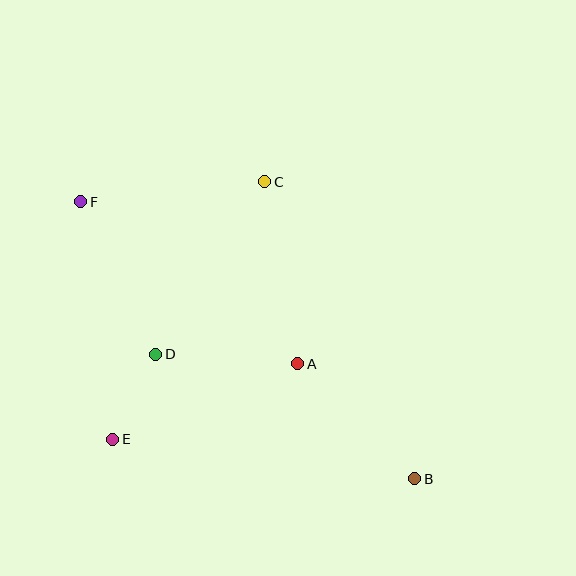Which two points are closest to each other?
Points D and E are closest to each other.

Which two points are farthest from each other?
Points B and F are farthest from each other.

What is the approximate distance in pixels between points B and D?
The distance between B and D is approximately 287 pixels.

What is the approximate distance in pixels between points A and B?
The distance between A and B is approximately 164 pixels.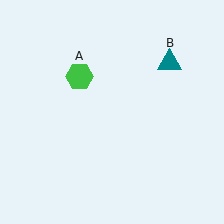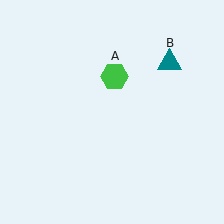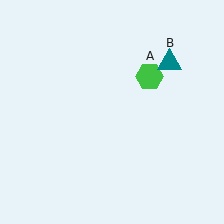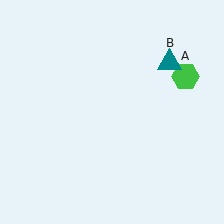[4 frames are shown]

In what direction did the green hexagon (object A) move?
The green hexagon (object A) moved right.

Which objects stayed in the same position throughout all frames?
Teal triangle (object B) remained stationary.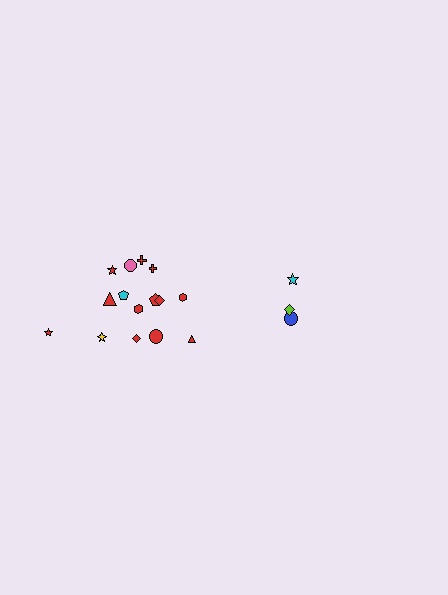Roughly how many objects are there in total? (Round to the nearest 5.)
Roughly 20 objects in total.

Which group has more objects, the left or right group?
The left group.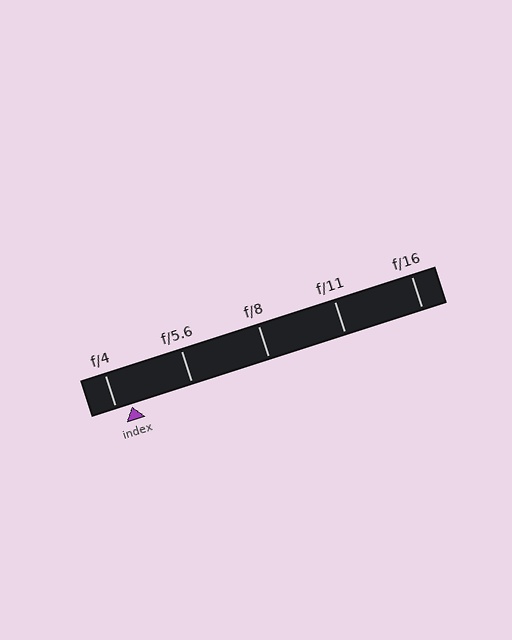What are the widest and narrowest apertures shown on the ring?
The widest aperture shown is f/4 and the narrowest is f/16.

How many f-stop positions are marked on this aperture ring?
There are 5 f-stop positions marked.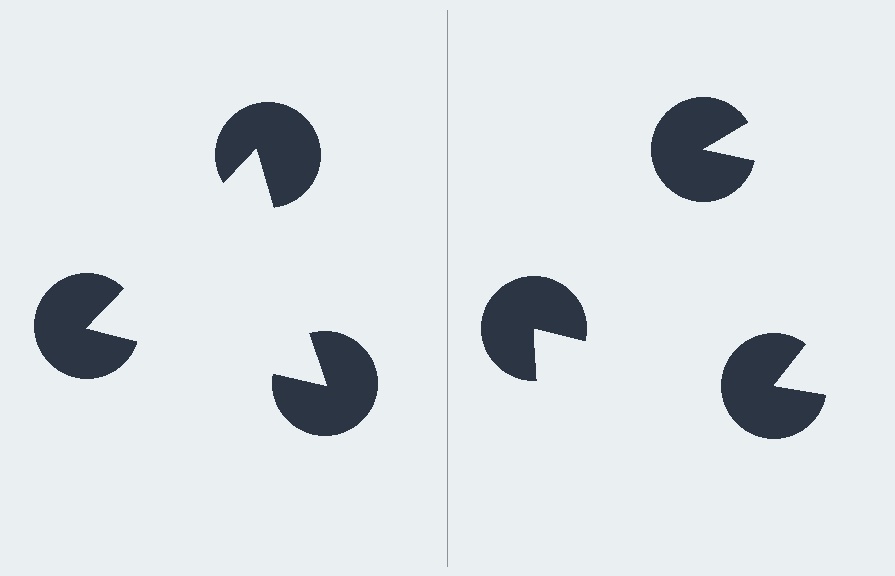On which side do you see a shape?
An illusory triangle appears on the left side. On the right side the wedge cuts are rotated, so no coherent shape forms.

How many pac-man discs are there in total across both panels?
6 — 3 on each side.